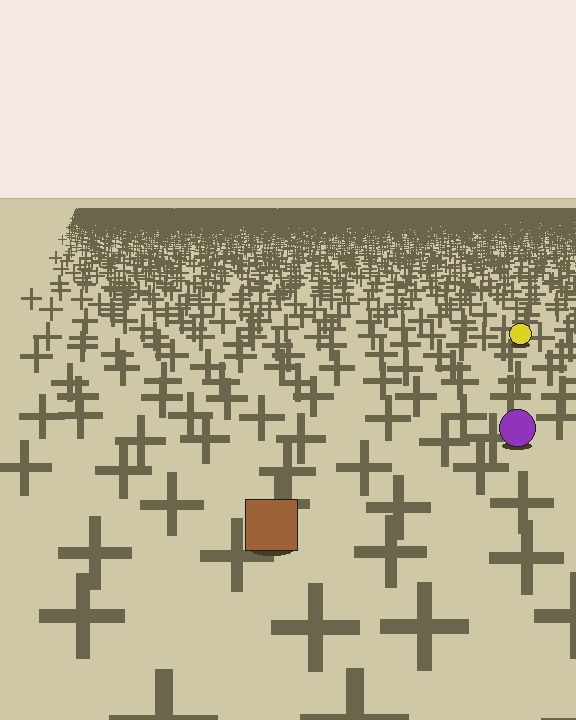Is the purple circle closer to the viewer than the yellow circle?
Yes. The purple circle is closer — you can tell from the texture gradient: the ground texture is coarser near it.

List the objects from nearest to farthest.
From nearest to farthest: the brown square, the purple circle, the yellow circle.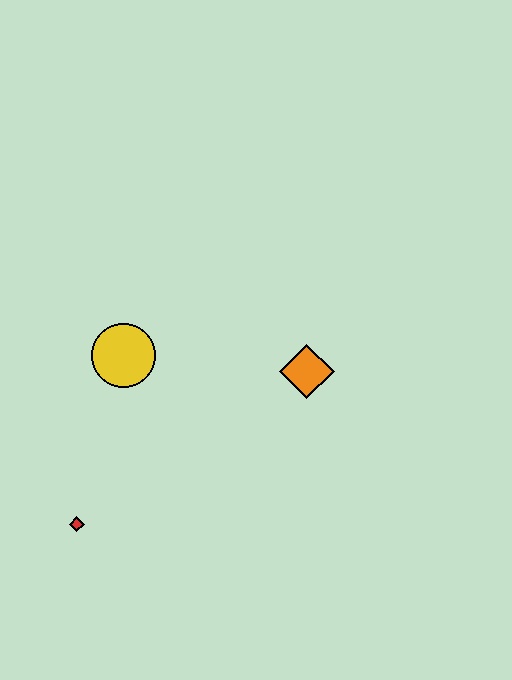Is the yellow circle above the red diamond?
Yes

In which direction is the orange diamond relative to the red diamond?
The orange diamond is to the right of the red diamond.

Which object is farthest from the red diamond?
The orange diamond is farthest from the red diamond.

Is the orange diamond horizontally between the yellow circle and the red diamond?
No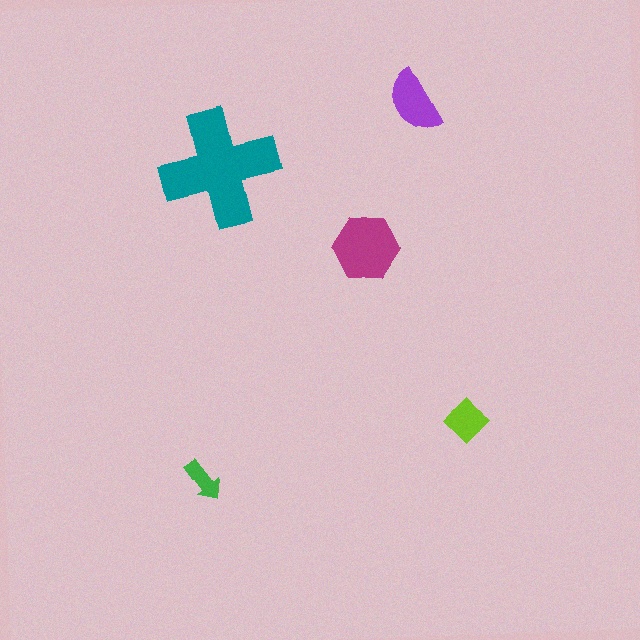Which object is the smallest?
The green arrow.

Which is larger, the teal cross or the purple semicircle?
The teal cross.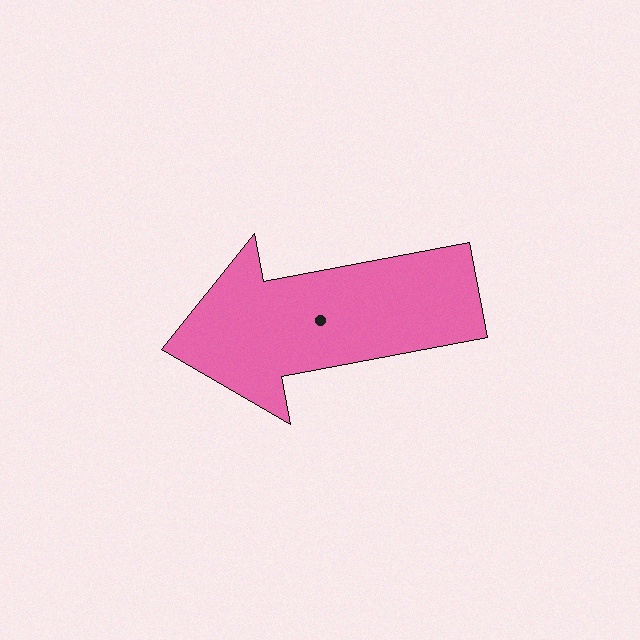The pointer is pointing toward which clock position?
Roughly 9 o'clock.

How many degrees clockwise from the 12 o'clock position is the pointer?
Approximately 259 degrees.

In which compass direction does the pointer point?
West.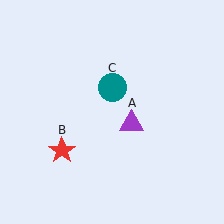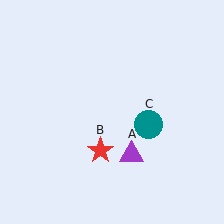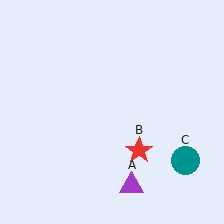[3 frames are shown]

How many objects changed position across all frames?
3 objects changed position: purple triangle (object A), red star (object B), teal circle (object C).